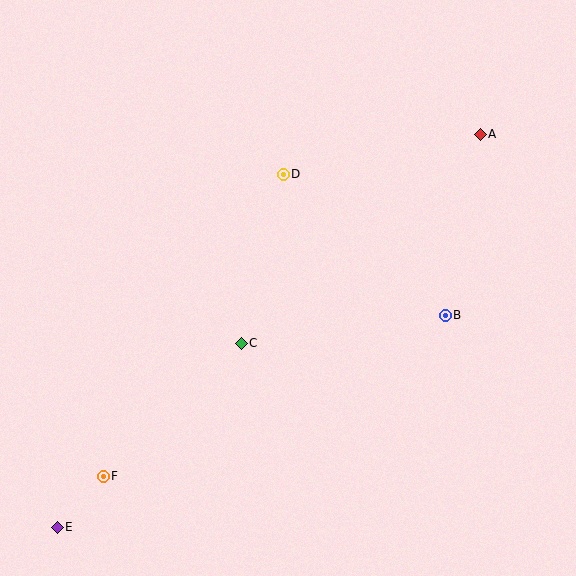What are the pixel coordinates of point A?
Point A is at (480, 134).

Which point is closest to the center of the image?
Point C at (241, 343) is closest to the center.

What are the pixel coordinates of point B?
Point B is at (445, 316).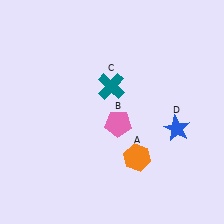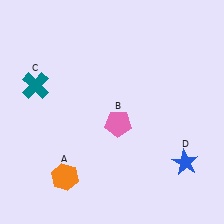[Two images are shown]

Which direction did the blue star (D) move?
The blue star (D) moved down.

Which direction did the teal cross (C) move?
The teal cross (C) moved left.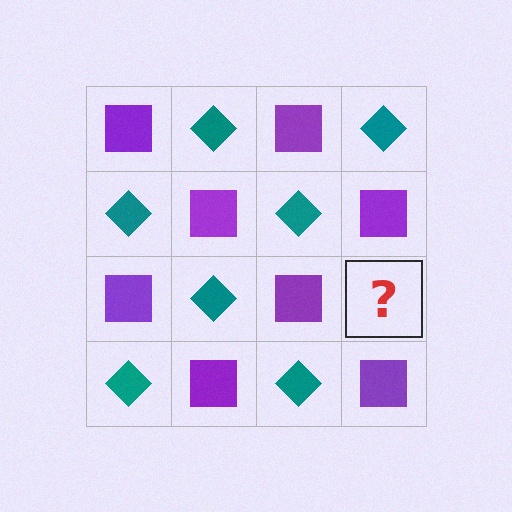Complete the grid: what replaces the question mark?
The question mark should be replaced with a teal diamond.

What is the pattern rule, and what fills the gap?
The rule is that it alternates purple square and teal diamond in a checkerboard pattern. The gap should be filled with a teal diamond.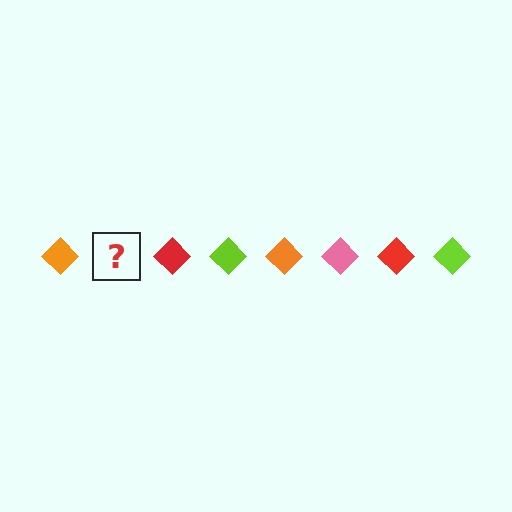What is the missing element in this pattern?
The missing element is a pink diamond.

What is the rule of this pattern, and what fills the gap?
The rule is that the pattern cycles through orange, pink, red, lime diamonds. The gap should be filled with a pink diamond.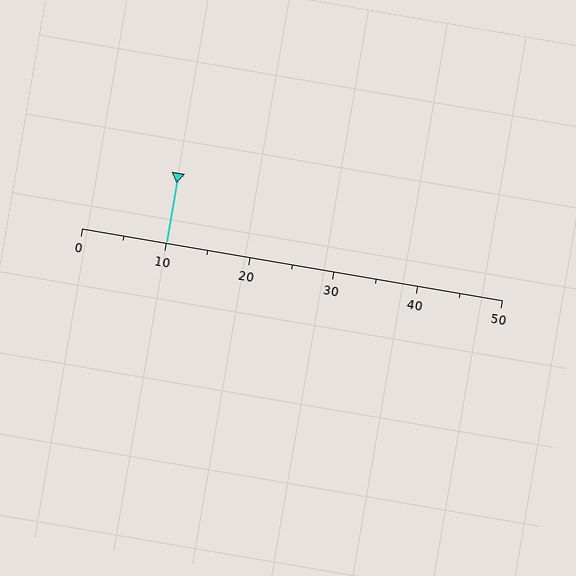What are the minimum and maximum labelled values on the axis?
The axis runs from 0 to 50.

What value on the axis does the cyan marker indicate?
The marker indicates approximately 10.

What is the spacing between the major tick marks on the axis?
The major ticks are spaced 10 apart.